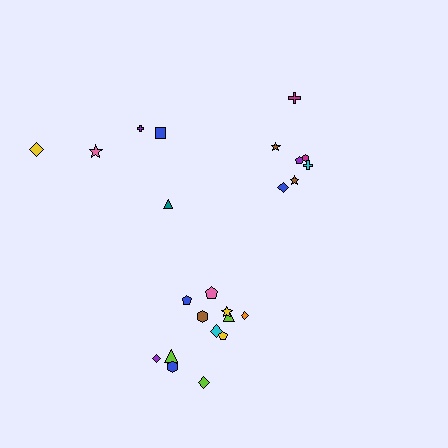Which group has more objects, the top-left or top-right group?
The top-right group.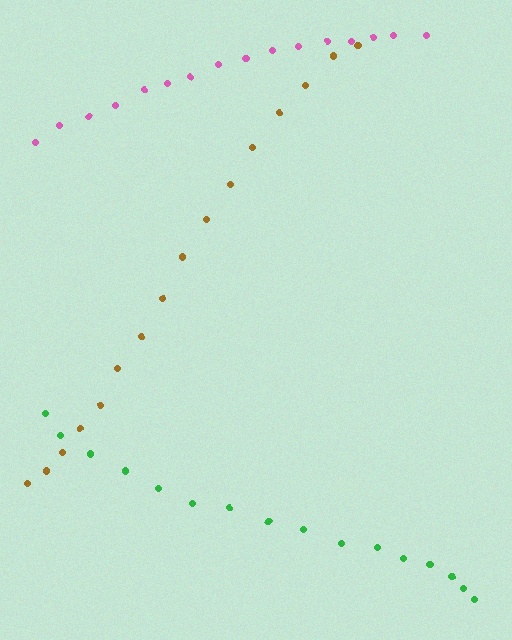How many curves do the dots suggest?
There are 3 distinct paths.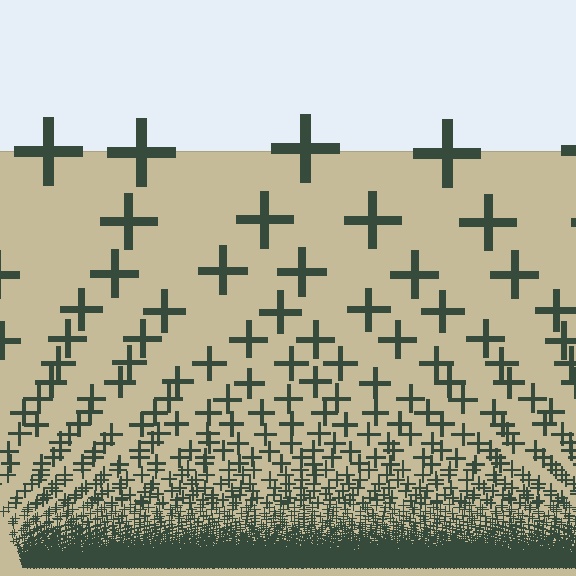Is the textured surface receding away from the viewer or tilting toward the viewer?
The surface appears to tilt toward the viewer. Texture elements get larger and sparser toward the top.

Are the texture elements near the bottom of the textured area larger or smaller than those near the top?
Smaller. The gradient is inverted — elements near the bottom are smaller and denser.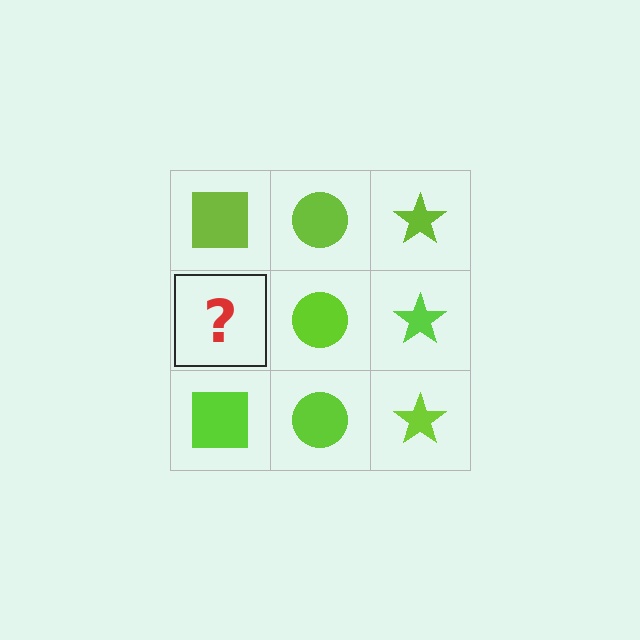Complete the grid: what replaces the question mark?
The question mark should be replaced with a lime square.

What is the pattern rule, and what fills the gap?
The rule is that each column has a consistent shape. The gap should be filled with a lime square.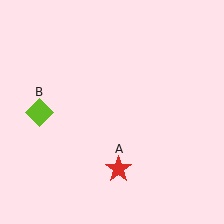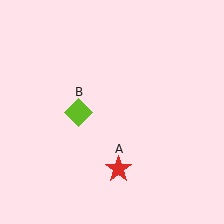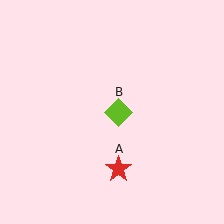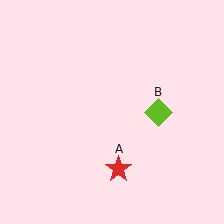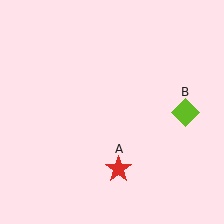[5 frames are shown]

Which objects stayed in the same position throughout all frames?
Red star (object A) remained stationary.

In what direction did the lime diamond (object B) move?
The lime diamond (object B) moved right.